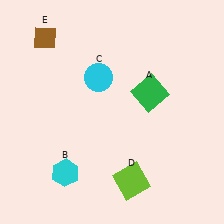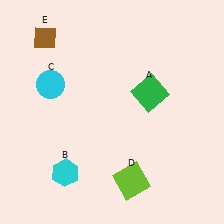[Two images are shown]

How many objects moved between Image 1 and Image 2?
1 object moved between the two images.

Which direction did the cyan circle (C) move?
The cyan circle (C) moved left.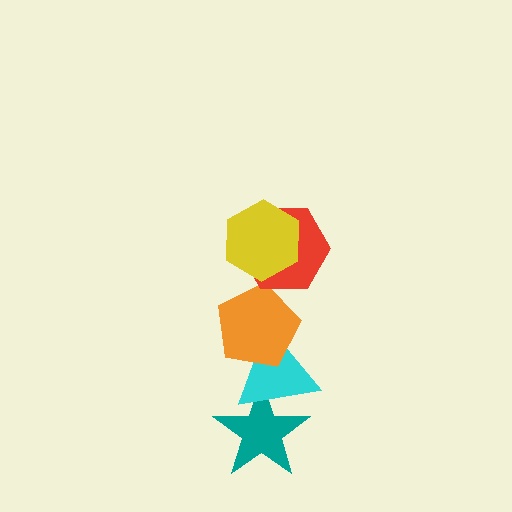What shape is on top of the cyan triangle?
The orange pentagon is on top of the cyan triangle.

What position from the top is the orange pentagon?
The orange pentagon is 3rd from the top.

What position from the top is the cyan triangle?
The cyan triangle is 4th from the top.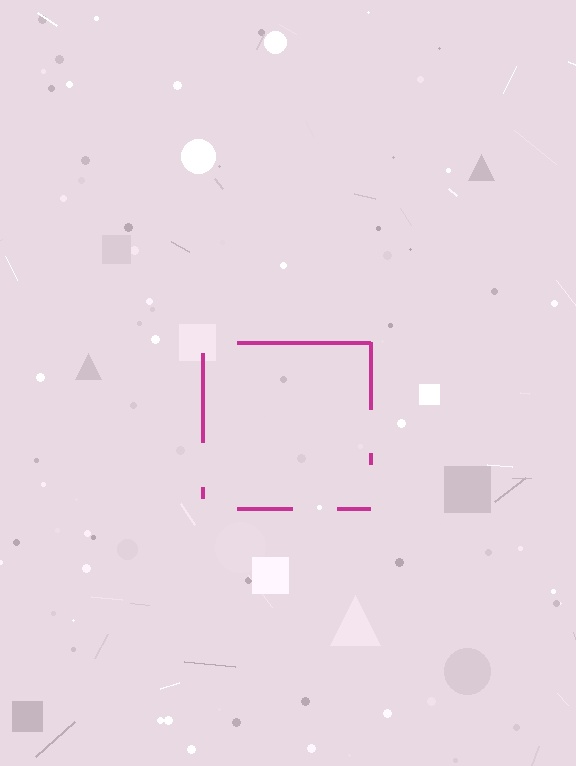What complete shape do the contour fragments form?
The contour fragments form a square.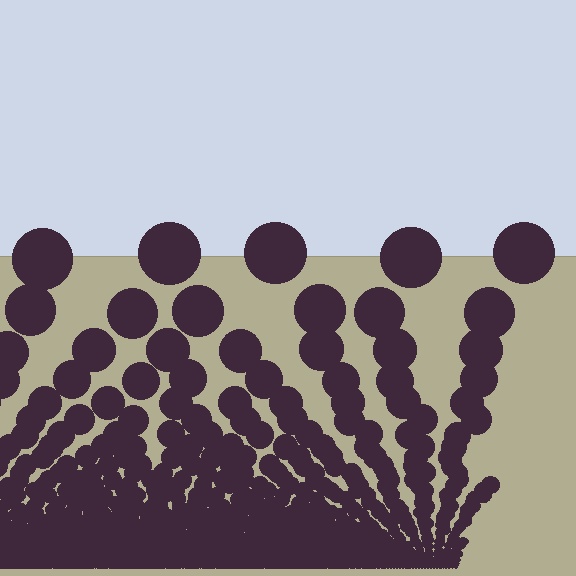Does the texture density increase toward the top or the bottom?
Density increases toward the bottom.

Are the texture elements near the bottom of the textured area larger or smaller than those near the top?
Smaller. The gradient is inverted — elements near the bottom are smaller and denser.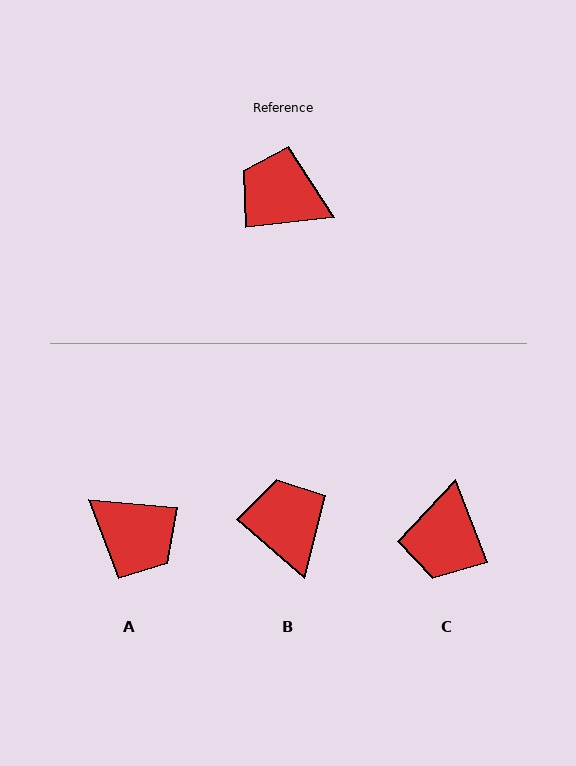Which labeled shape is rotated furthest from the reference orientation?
A, about 168 degrees away.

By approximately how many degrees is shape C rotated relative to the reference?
Approximately 104 degrees counter-clockwise.